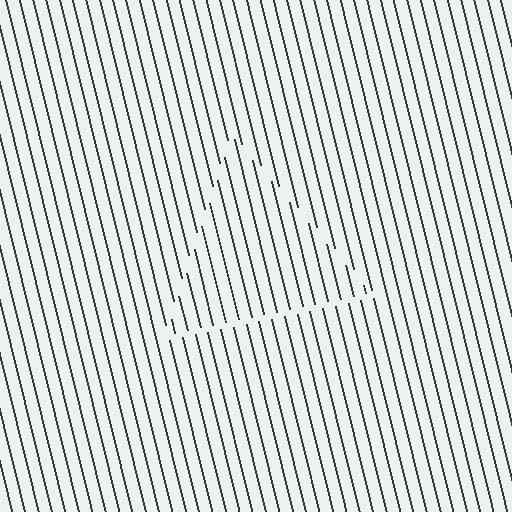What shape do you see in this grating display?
An illusory triangle. The interior of the shape contains the same grating, shifted by half a period — the contour is defined by the phase discontinuity where line-ends from the inner and outer gratings abut.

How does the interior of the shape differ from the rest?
The interior of the shape contains the same grating, shifted by half a period — the contour is defined by the phase discontinuity where line-ends from the inner and outer gratings abut.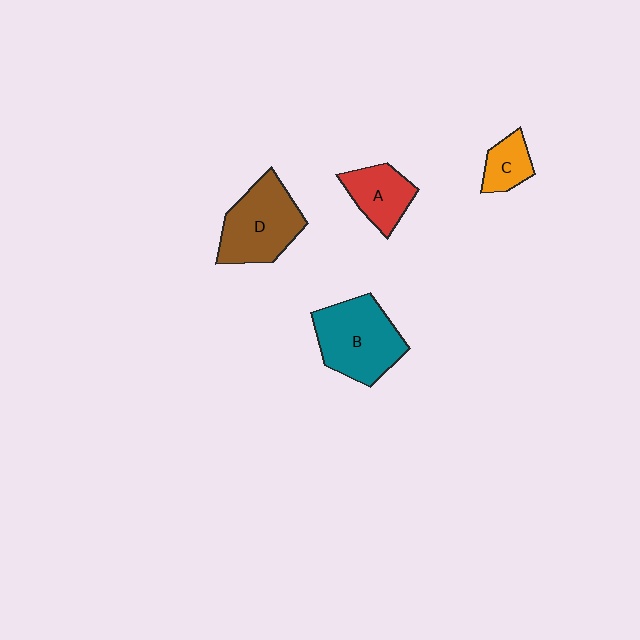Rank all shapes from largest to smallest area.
From largest to smallest: B (teal), D (brown), A (red), C (orange).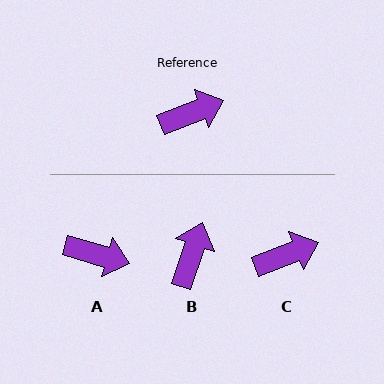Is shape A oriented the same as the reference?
No, it is off by about 37 degrees.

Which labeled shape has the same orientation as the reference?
C.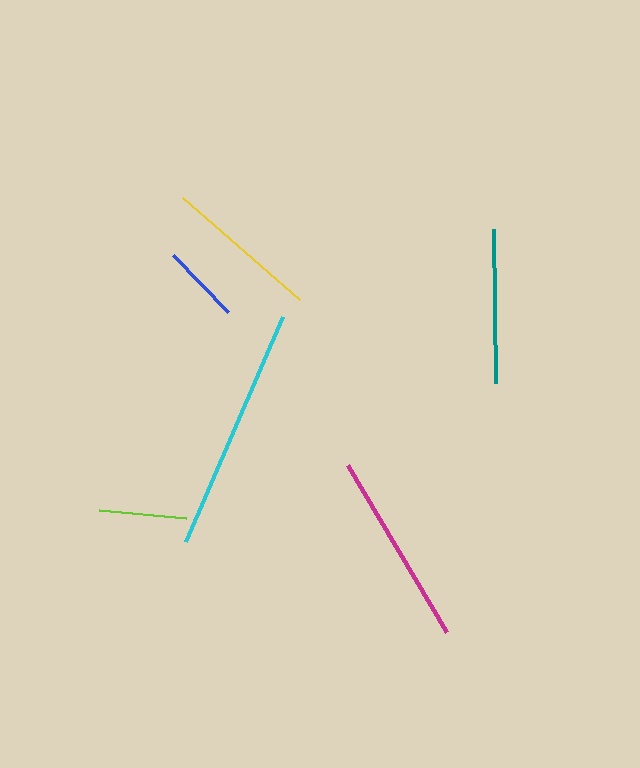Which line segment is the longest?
The cyan line is the longest at approximately 245 pixels.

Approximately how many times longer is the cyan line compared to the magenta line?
The cyan line is approximately 1.3 times the length of the magenta line.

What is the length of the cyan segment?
The cyan segment is approximately 245 pixels long.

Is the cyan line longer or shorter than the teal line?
The cyan line is longer than the teal line.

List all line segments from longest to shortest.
From longest to shortest: cyan, magenta, yellow, teal, lime, blue.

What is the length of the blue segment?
The blue segment is approximately 80 pixels long.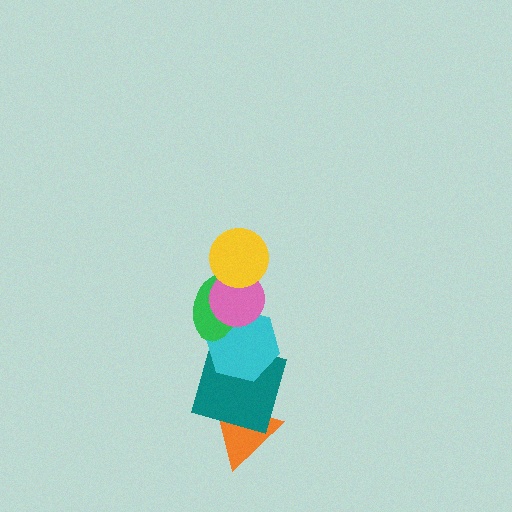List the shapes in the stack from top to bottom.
From top to bottom: the yellow circle, the pink circle, the green ellipse, the cyan hexagon, the teal square, the orange triangle.